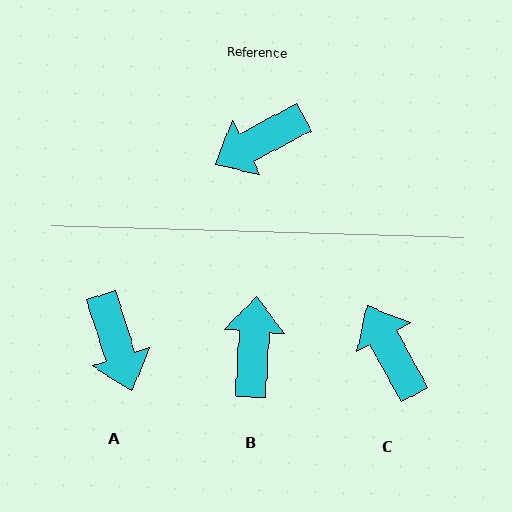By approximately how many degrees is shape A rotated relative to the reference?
Approximately 80 degrees counter-clockwise.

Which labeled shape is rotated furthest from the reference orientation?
B, about 121 degrees away.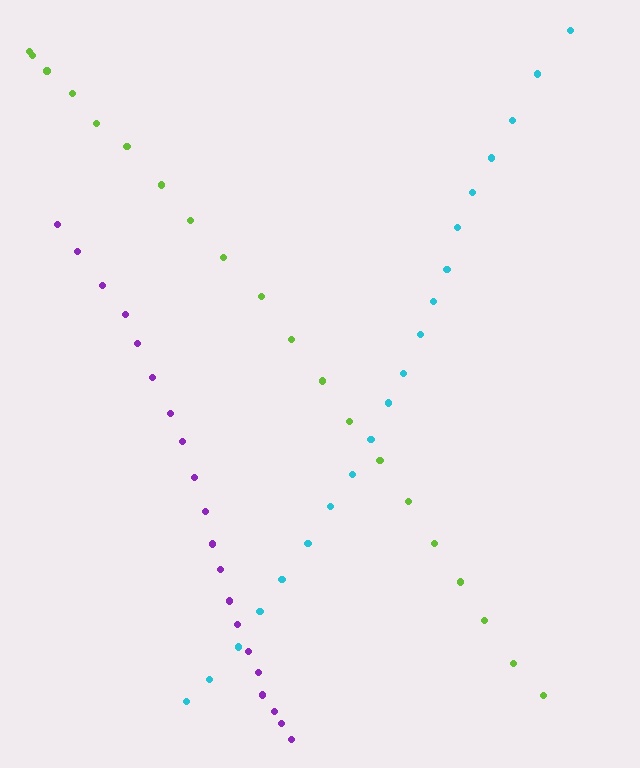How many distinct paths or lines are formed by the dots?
There are 3 distinct paths.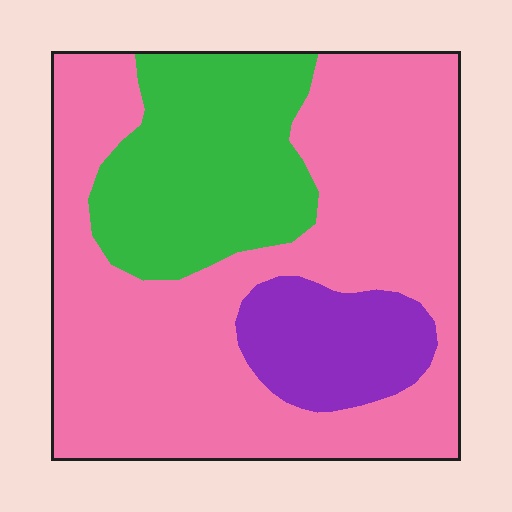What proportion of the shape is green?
Green covers roughly 25% of the shape.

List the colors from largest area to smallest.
From largest to smallest: pink, green, purple.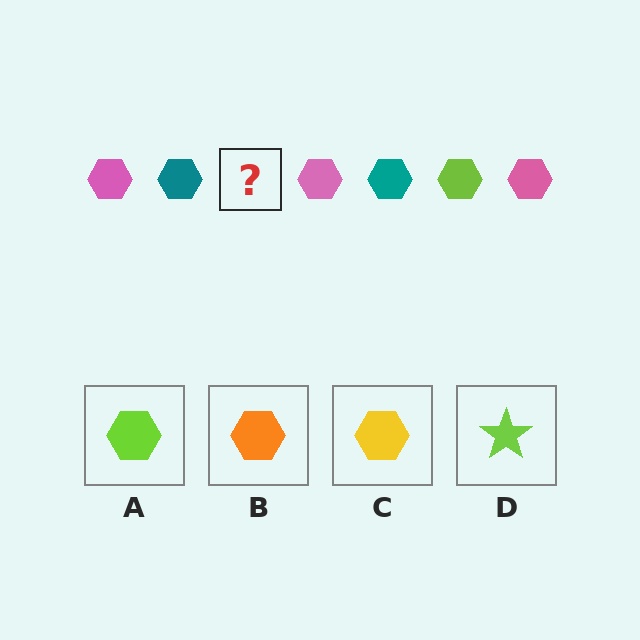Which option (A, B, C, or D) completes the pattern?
A.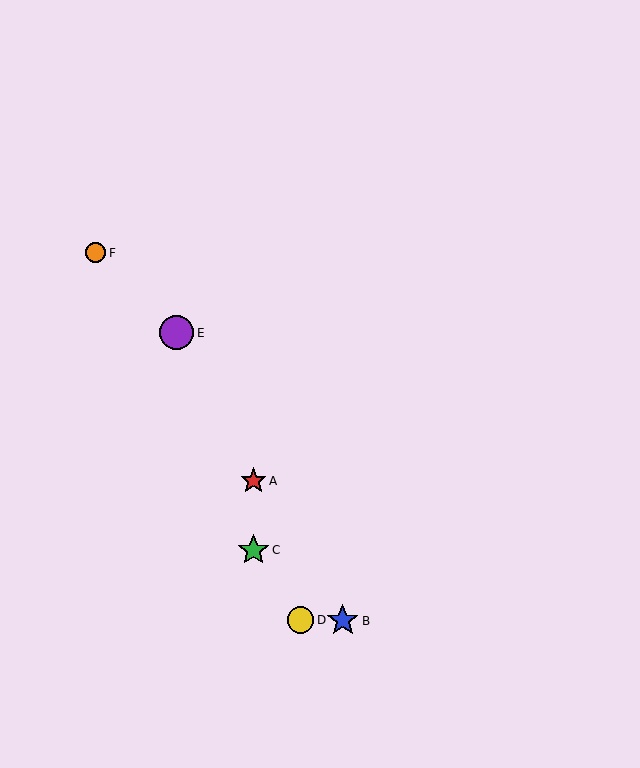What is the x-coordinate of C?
Object C is at x≈253.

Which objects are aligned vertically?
Objects A, C are aligned vertically.